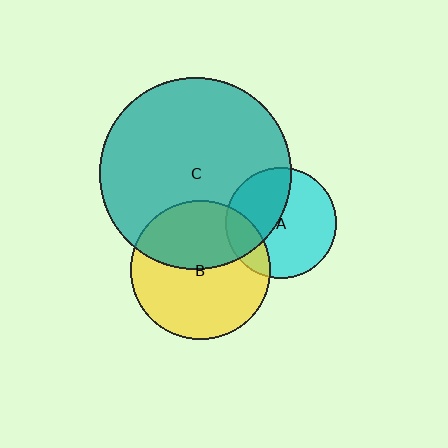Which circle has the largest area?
Circle C (teal).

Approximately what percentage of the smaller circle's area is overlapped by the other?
Approximately 40%.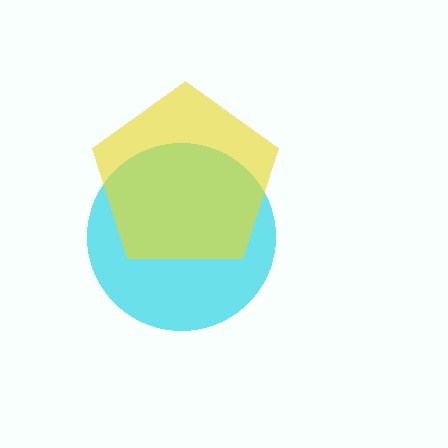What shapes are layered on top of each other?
The layered shapes are: a cyan circle, a yellow pentagon.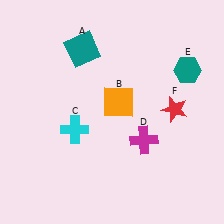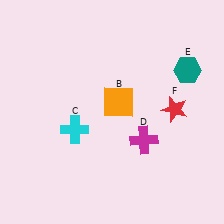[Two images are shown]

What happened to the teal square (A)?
The teal square (A) was removed in Image 2. It was in the top-left area of Image 1.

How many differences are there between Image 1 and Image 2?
There is 1 difference between the two images.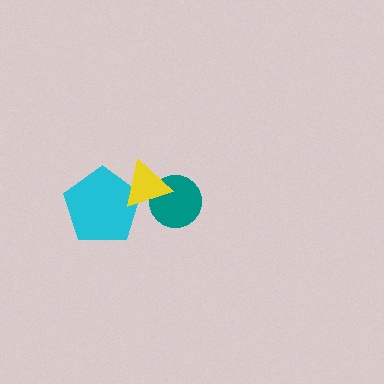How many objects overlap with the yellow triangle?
2 objects overlap with the yellow triangle.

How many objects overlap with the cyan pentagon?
1 object overlaps with the cyan pentagon.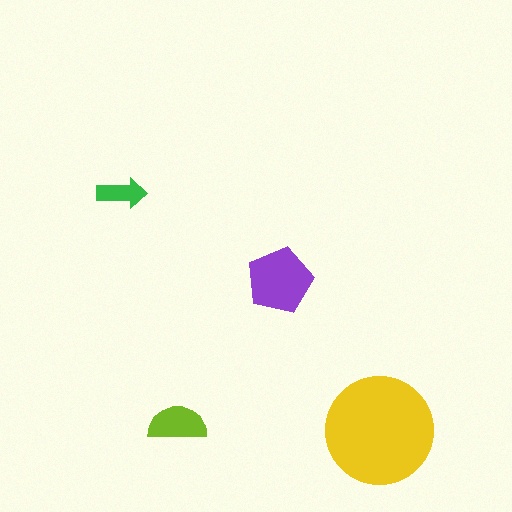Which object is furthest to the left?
The green arrow is leftmost.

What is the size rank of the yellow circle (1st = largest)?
1st.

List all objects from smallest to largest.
The green arrow, the lime semicircle, the purple pentagon, the yellow circle.